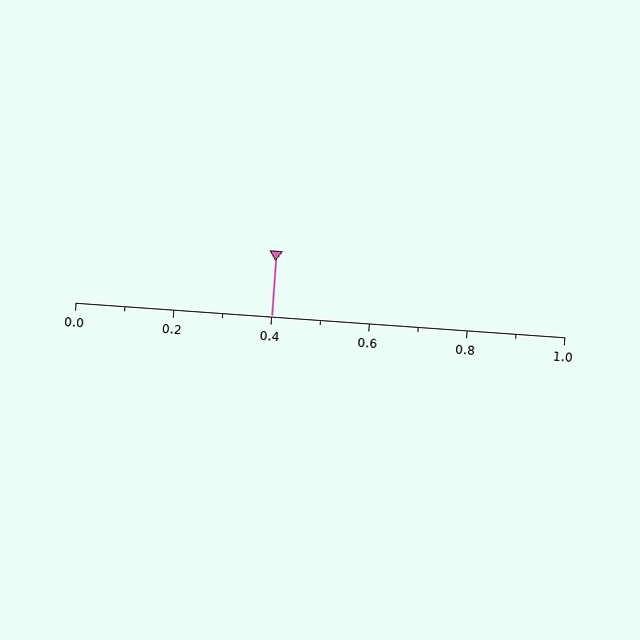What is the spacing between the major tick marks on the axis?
The major ticks are spaced 0.2 apart.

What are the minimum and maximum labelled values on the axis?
The axis runs from 0.0 to 1.0.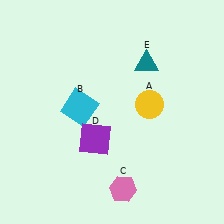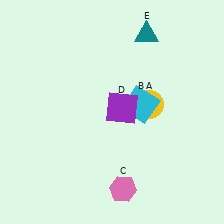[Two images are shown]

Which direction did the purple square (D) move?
The purple square (D) moved up.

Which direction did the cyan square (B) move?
The cyan square (B) moved right.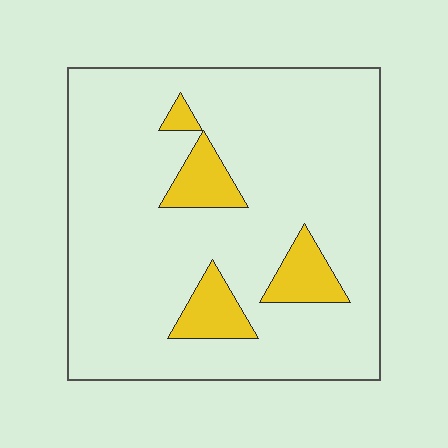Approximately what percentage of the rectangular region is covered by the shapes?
Approximately 10%.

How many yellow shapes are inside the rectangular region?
4.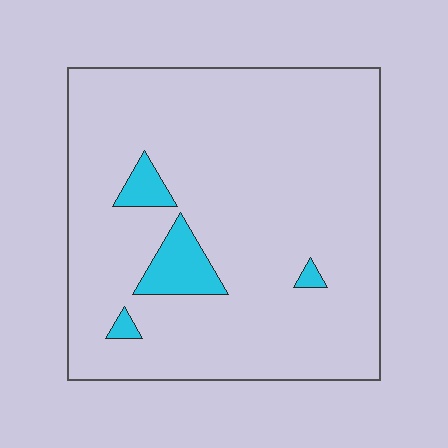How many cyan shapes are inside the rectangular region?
4.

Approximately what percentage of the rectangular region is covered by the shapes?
Approximately 5%.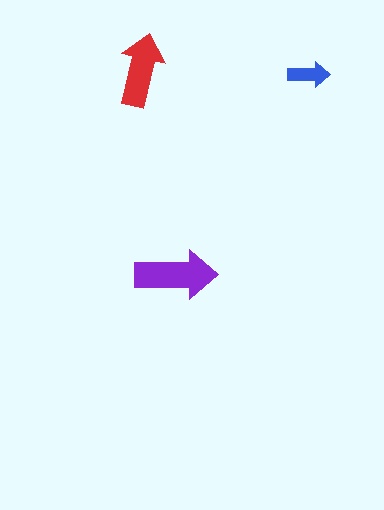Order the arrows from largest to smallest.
the purple one, the red one, the blue one.